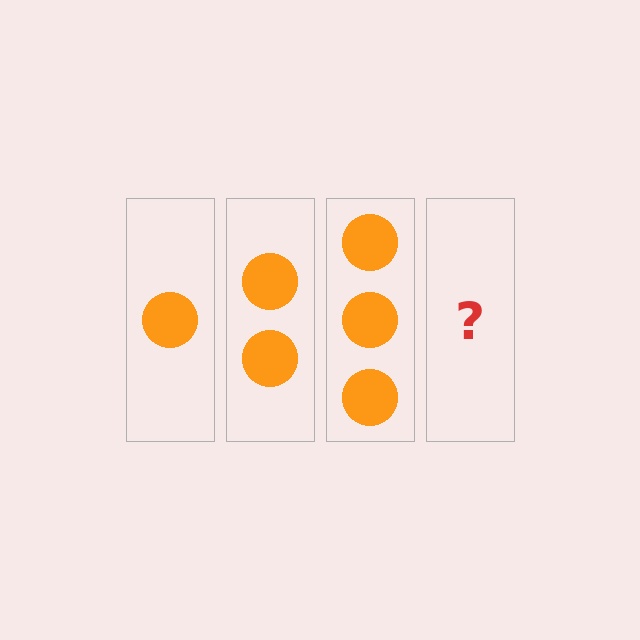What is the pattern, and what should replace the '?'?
The pattern is that each step adds one more circle. The '?' should be 4 circles.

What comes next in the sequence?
The next element should be 4 circles.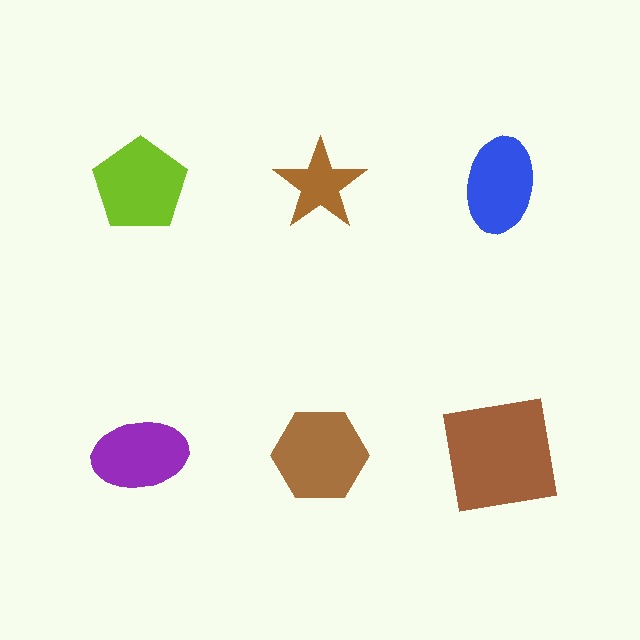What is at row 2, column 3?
A brown square.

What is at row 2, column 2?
A brown hexagon.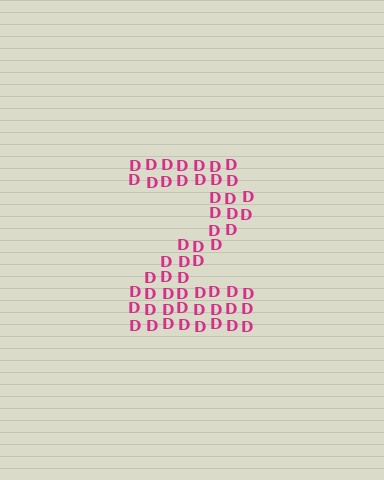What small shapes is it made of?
It is made of small letter D's.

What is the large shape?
The large shape is the digit 2.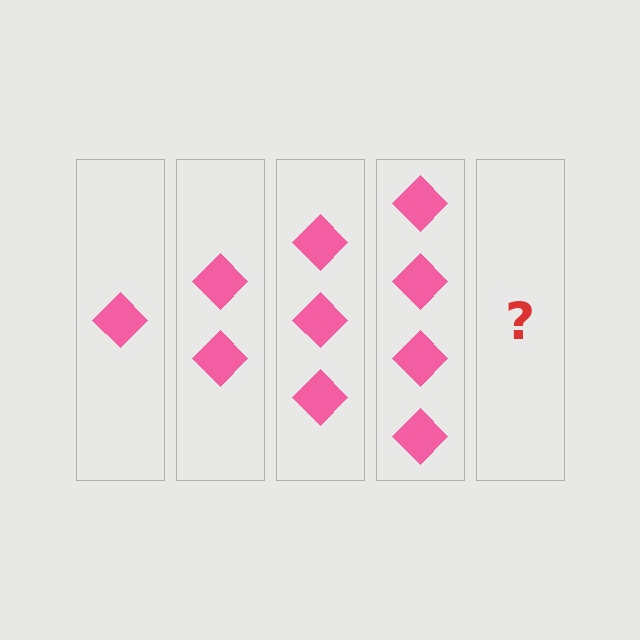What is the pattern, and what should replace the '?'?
The pattern is that each step adds one more diamond. The '?' should be 5 diamonds.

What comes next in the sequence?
The next element should be 5 diamonds.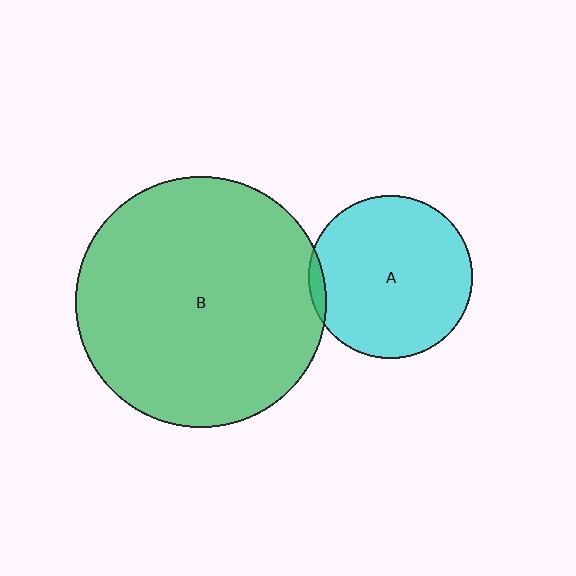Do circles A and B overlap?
Yes.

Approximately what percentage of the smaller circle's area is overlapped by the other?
Approximately 5%.